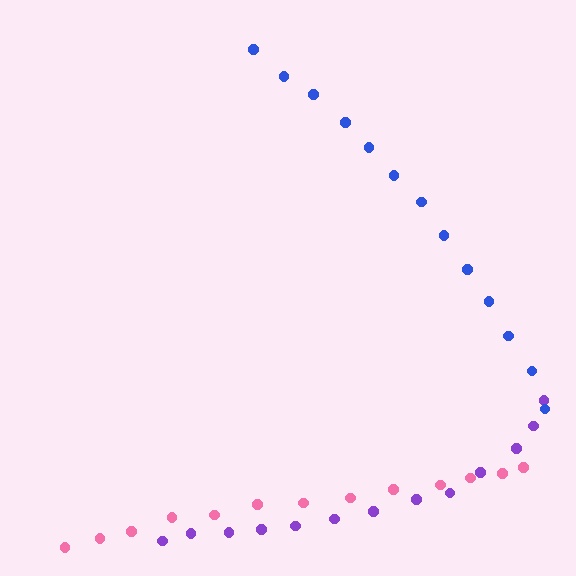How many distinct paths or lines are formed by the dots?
There are 3 distinct paths.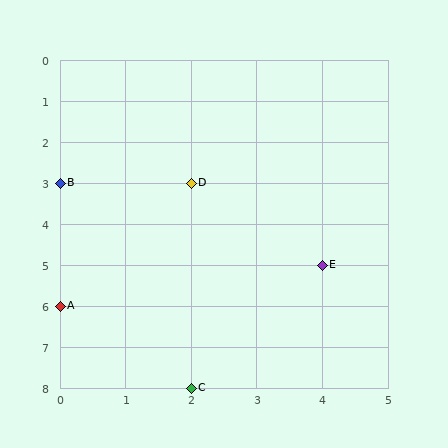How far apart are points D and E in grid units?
Points D and E are 2 columns and 2 rows apart (about 2.8 grid units diagonally).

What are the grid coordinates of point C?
Point C is at grid coordinates (2, 8).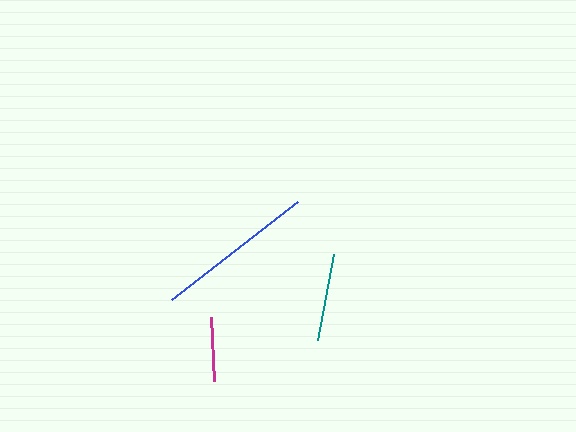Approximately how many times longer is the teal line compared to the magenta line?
The teal line is approximately 1.4 times the length of the magenta line.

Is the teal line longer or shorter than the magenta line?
The teal line is longer than the magenta line.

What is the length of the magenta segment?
The magenta segment is approximately 63 pixels long.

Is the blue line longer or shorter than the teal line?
The blue line is longer than the teal line.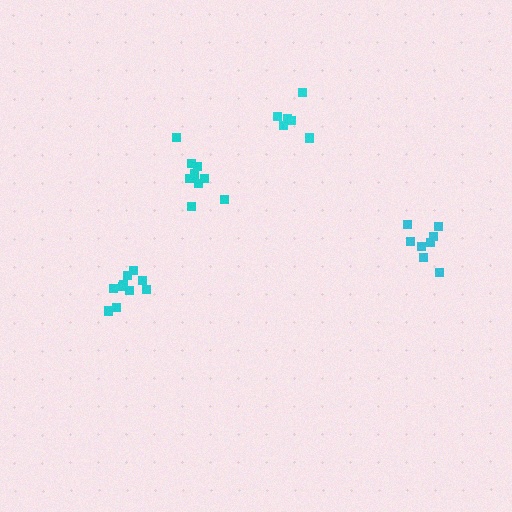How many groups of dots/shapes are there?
There are 4 groups.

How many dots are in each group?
Group 1: 6 dots, Group 2: 9 dots, Group 3: 8 dots, Group 4: 10 dots (33 total).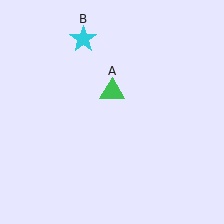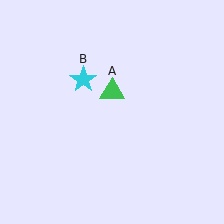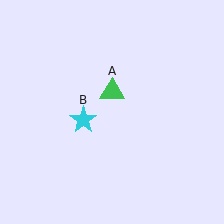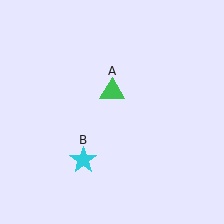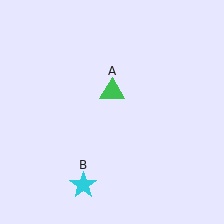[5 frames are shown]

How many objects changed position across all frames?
1 object changed position: cyan star (object B).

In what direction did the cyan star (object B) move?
The cyan star (object B) moved down.